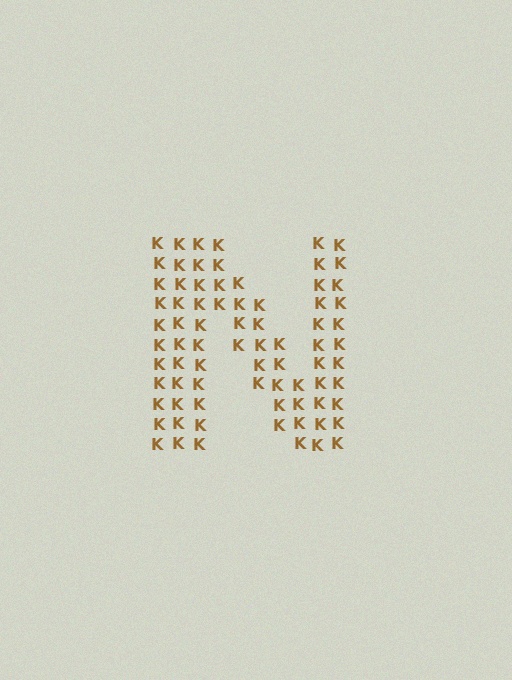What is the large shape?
The large shape is the letter N.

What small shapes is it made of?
It is made of small letter K's.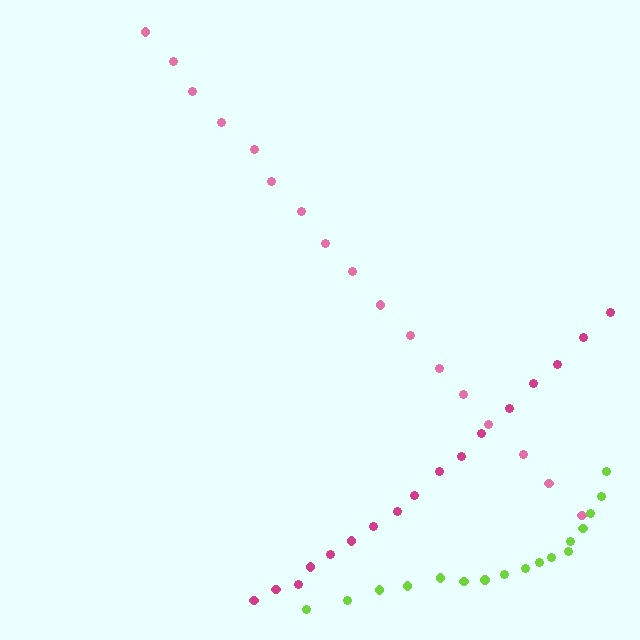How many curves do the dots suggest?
There are 3 distinct paths.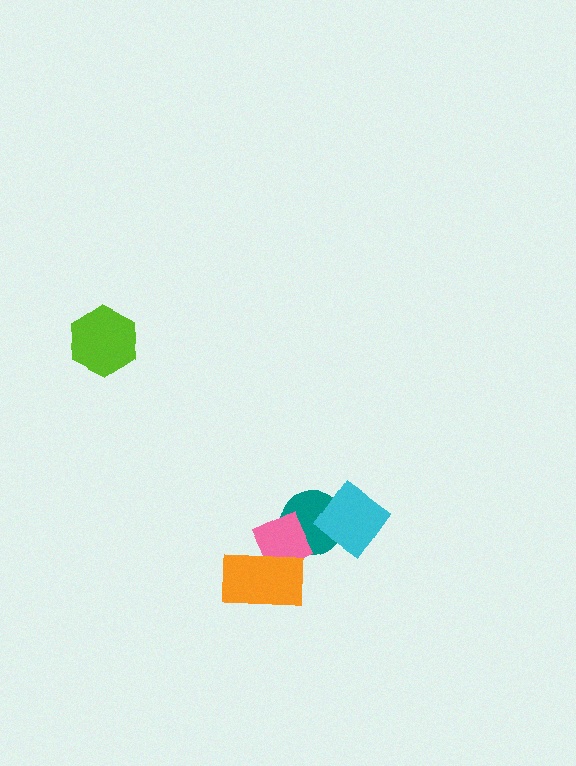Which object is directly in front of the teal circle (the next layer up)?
The cyan diamond is directly in front of the teal circle.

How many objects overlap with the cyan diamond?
1 object overlaps with the cyan diamond.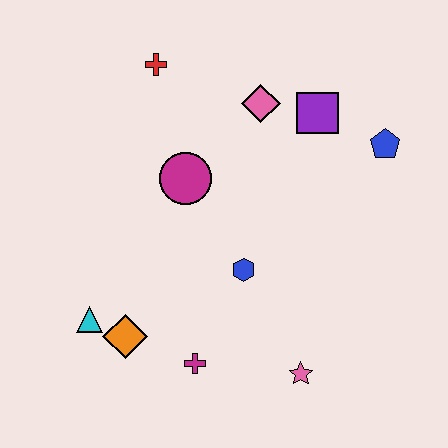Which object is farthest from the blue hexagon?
The red cross is farthest from the blue hexagon.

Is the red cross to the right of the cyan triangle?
Yes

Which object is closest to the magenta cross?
The orange diamond is closest to the magenta cross.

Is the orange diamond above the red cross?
No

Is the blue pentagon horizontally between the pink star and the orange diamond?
No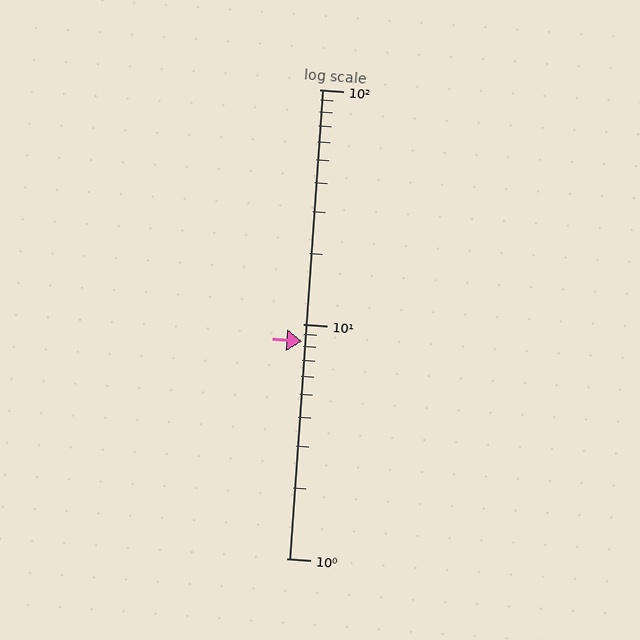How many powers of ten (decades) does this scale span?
The scale spans 2 decades, from 1 to 100.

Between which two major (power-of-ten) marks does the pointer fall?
The pointer is between 1 and 10.